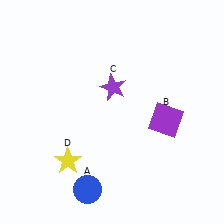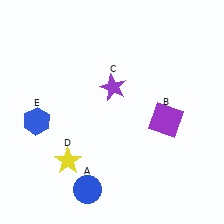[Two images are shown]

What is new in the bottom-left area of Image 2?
A blue hexagon (E) was added in the bottom-left area of Image 2.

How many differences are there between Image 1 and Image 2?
There is 1 difference between the two images.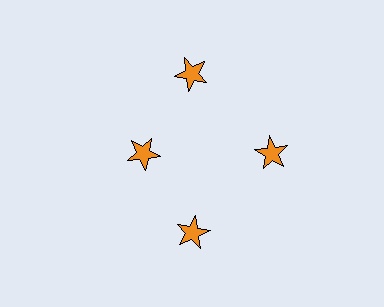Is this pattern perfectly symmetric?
No. The 4 orange stars are arranged in a ring, but one element near the 9 o'clock position is pulled inward toward the center, breaking the 4-fold rotational symmetry.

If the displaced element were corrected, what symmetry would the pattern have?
It would have 4-fold rotational symmetry — the pattern would map onto itself every 90 degrees.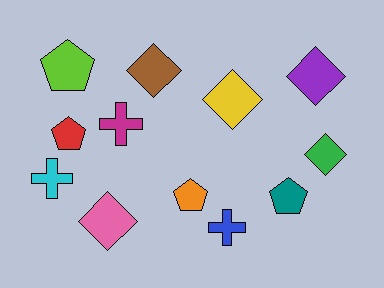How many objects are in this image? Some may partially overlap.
There are 12 objects.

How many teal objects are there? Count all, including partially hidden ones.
There is 1 teal object.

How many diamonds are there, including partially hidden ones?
There are 5 diamonds.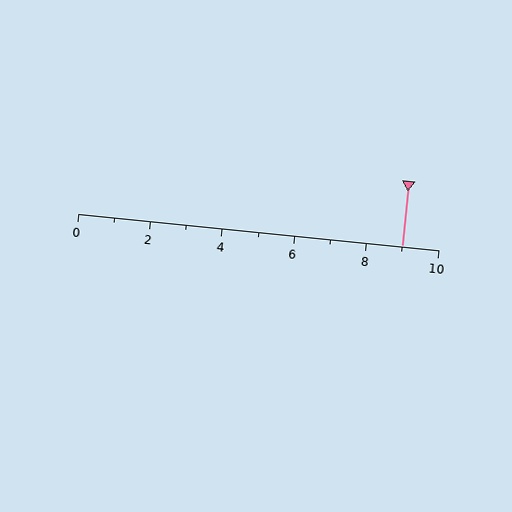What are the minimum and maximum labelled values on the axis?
The axis runs from 0 to 10.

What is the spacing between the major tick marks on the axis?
The major ticks are spaced 2 apart.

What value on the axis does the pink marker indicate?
The marker indicates approximately 9.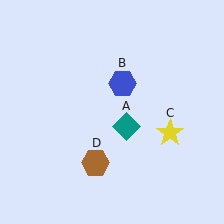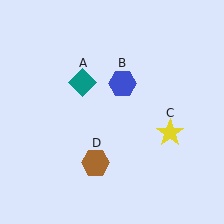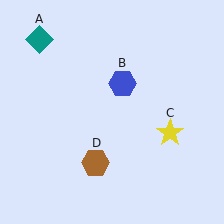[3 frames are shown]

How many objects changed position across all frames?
1 object changed position: teal diamond (object A).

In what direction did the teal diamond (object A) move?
The teal diamond (object A) moved up and to the left.